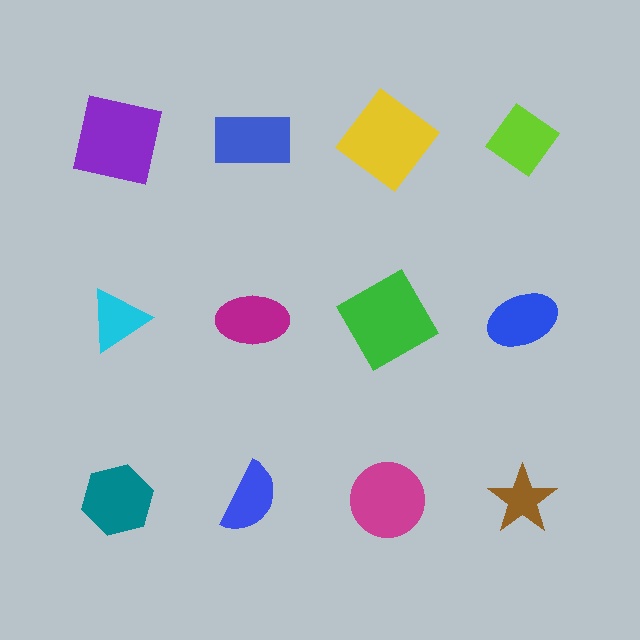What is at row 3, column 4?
A brown star.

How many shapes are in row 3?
4 shapes.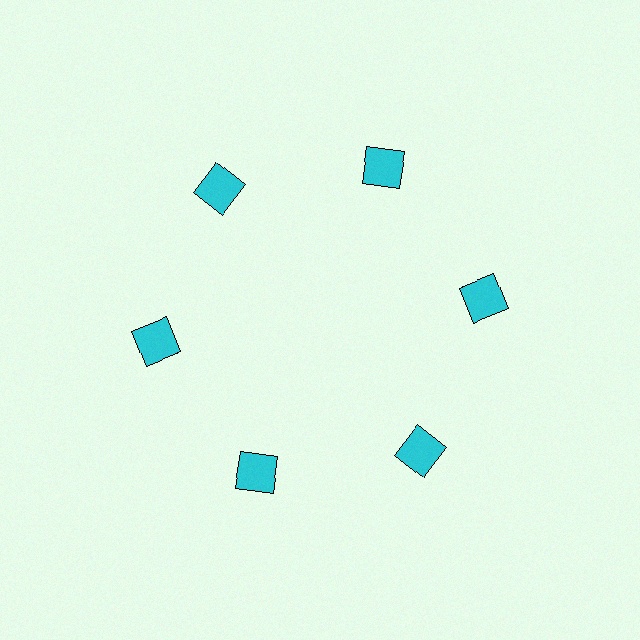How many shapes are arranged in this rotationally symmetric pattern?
There are 6 shapes, arranged in 6 groups of 1.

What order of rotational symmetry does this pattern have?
This pattern has 6-fold rotational symmetry.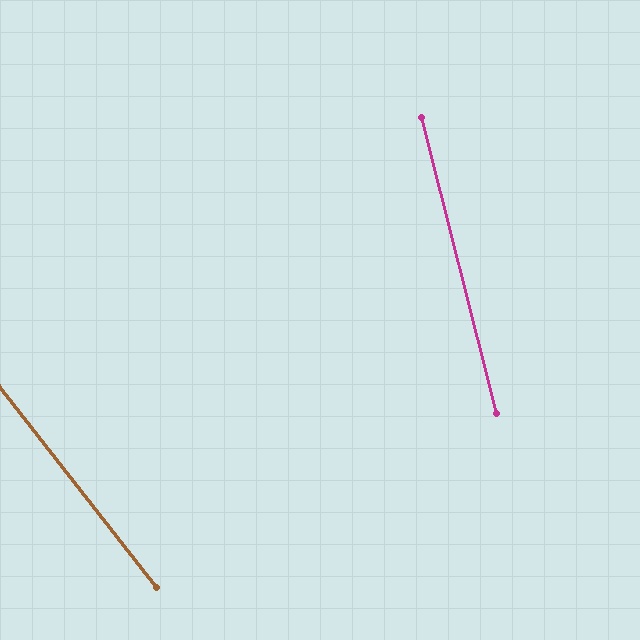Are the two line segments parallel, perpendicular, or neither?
Neither parallel nor perpendicular — they differ by about 24°.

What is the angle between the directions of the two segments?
Approximately 24 degrees.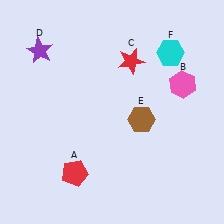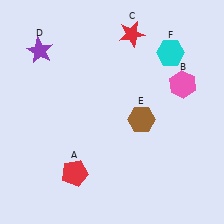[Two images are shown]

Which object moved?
The red star (C) moved up.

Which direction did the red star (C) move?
The red star (C) moved up.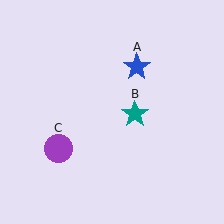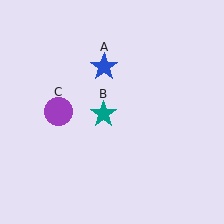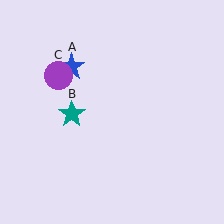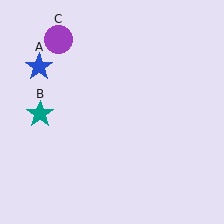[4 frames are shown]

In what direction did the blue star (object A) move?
The blue star (object A) moved left.